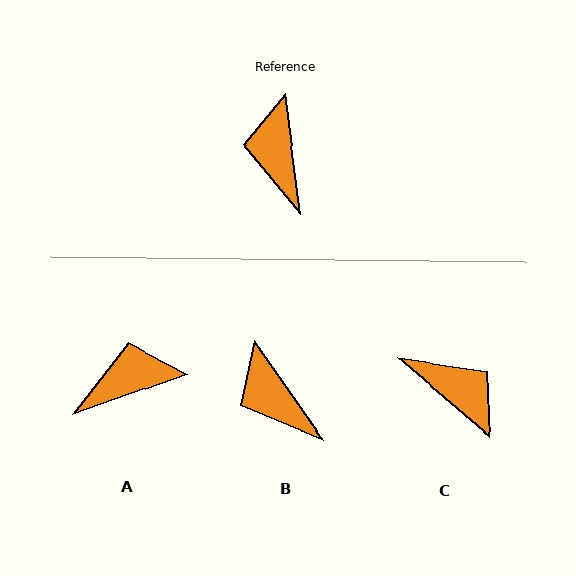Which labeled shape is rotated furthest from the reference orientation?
C, about 138 degrees away.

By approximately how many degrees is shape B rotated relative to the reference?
Approximately 27 degrees counter-clockwise.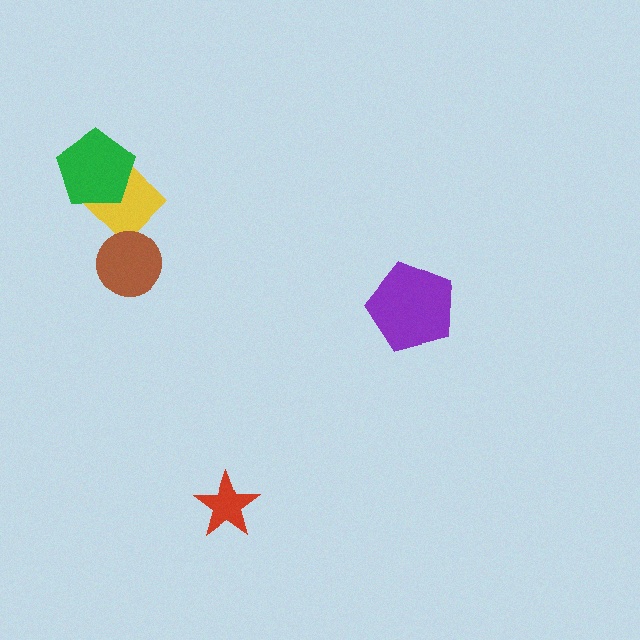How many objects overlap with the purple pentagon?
0 objects overlap with the purple pentagon.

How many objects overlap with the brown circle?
1 object overlaps with the brown circle.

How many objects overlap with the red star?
0 objects overlap with the red star.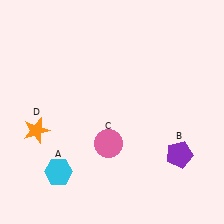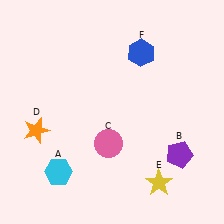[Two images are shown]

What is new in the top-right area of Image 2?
A blue hexagon (F) was added in the top-right area of Image 2.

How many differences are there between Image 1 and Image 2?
There are 2 differences between the two images.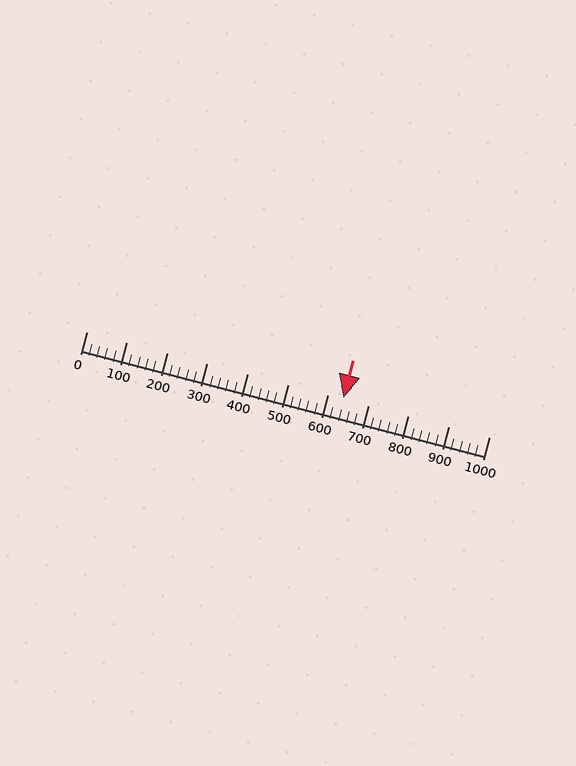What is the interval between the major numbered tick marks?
The major tick marks are spaced 100 units apart.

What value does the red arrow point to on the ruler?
The red arrow points to approximately 638.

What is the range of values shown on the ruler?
The ruler shows values from 0 to 1000.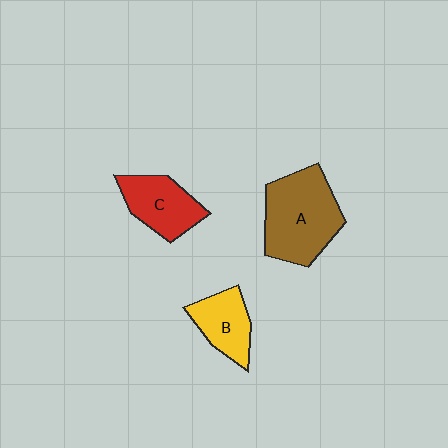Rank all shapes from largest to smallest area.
From largest to smallest: A (brown), C (red), B (yellow).